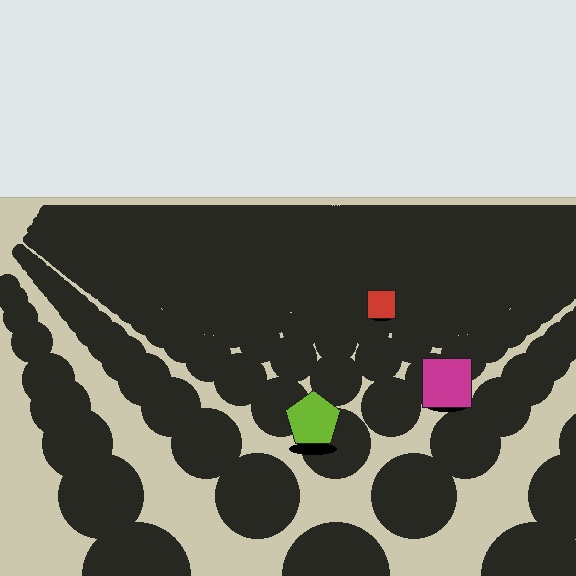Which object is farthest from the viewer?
The red square is farthest from the viewer. It appears smaller and the ground texture around it is denser.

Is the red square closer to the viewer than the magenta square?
No. The magenta square is closer — you can tell from the texture gradient: the ground texture is coarser near it.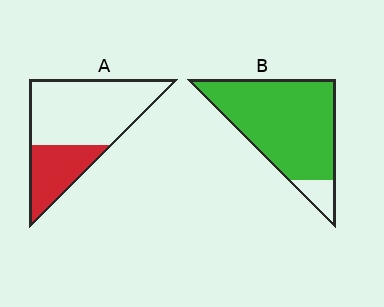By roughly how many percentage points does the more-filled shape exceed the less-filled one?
By roughly 60 percentage points (B over A).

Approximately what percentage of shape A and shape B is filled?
A is approximately 30% and B is approximately 90%.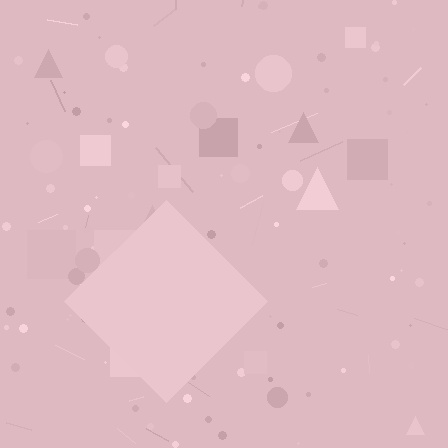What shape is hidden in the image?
A diamond is hidden in the image.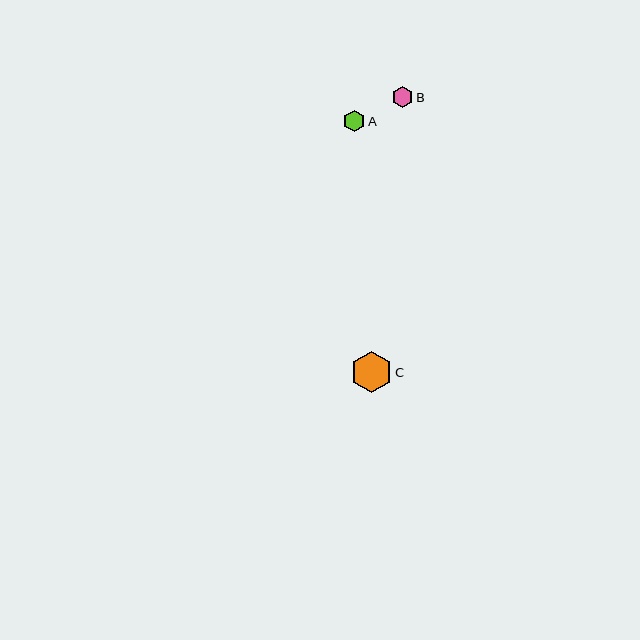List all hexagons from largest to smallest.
From largest to smallest: C, A, B.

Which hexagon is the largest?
Hexagon C is the largest with a size of approximately 41 pixels.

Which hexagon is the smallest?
Hexagon B is the smallest with a size of approximately 21 pixels.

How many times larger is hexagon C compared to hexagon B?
Hexagon C is approximately 1.9 times the size of hexagon B.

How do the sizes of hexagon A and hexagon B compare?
Hexagon A and hexagon B are approximately the same size.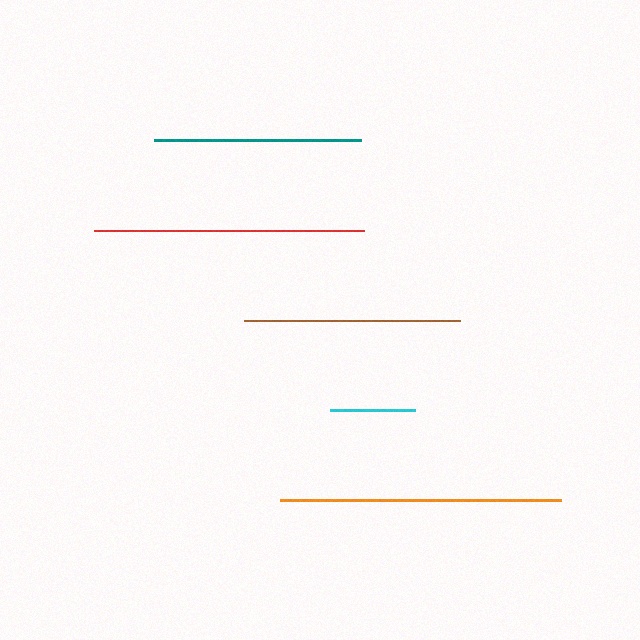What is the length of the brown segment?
The brown segment is approximately 217 pixels long.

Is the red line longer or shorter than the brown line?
The red line is longer than the brown line.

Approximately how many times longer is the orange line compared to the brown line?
The orange line is approximately 1.3 times the length of the brown line.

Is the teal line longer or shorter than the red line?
The red line is longer than the teal line.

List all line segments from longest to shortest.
From longest to shortest: orange, red, brown, teal, cyan.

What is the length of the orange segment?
The orange segment is approximately 281 pixels long.